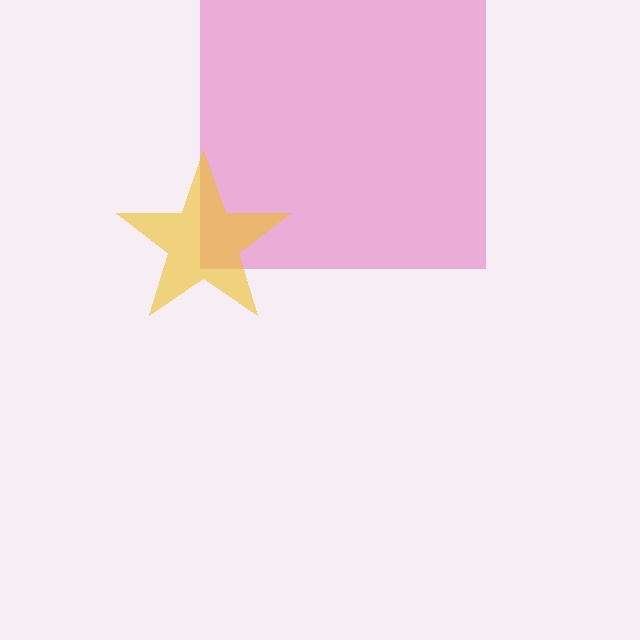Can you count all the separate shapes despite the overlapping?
Yes, there are 2 separate shapes.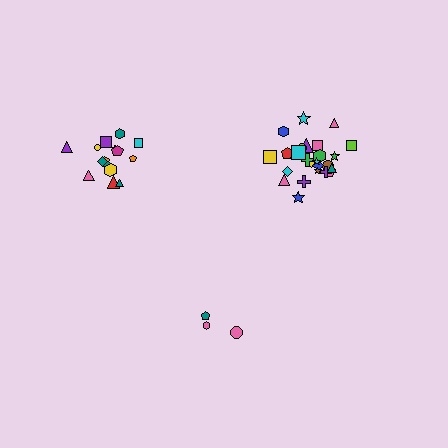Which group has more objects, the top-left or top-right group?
The top-right group.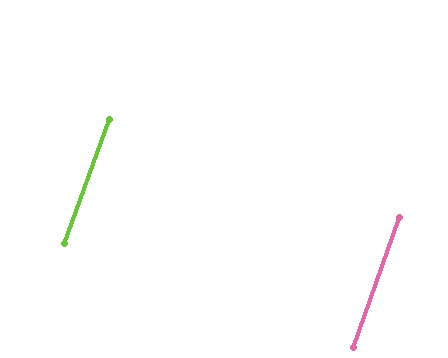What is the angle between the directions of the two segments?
Approximately 1 degree.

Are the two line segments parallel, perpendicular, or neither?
Parallel — their directions differ by only 0.5°.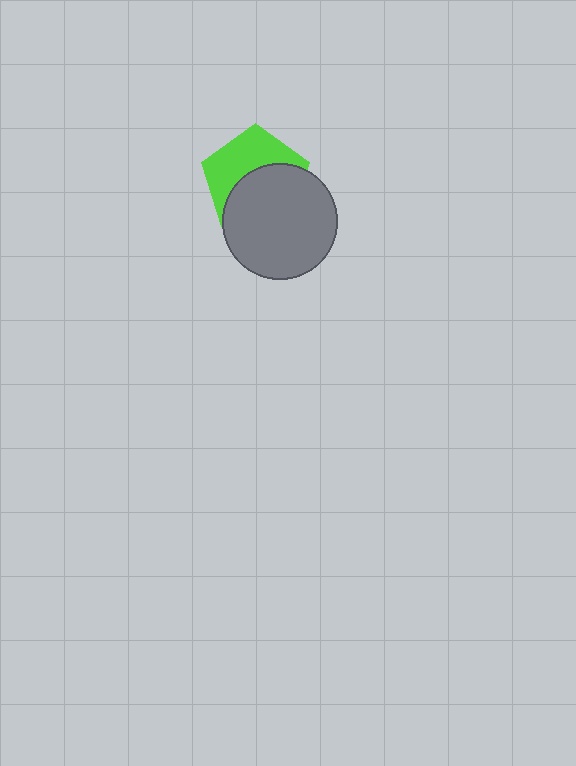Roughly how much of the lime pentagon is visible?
About half of it is visible (roughly 47%).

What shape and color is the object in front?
The object in front is a gray circle.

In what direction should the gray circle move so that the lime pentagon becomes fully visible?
The gray circle should move down. That is the shortest direction to clear the overlap and leave the lime pentagon fully visible.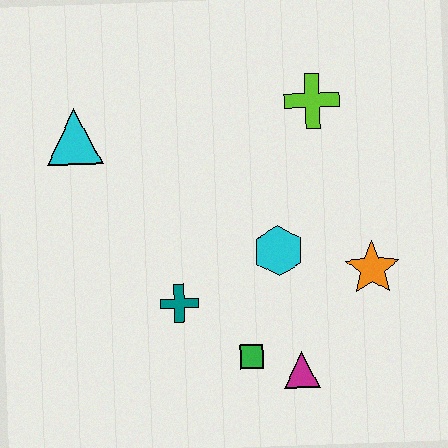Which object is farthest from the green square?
The cyan triangle is farthest from the green square.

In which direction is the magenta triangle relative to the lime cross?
The magenta triangle is below the lime cross.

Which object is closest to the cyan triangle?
The teal cross is closest to the cyan triangle.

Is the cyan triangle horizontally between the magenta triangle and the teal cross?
No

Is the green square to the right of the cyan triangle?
Yes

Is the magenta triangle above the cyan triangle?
No